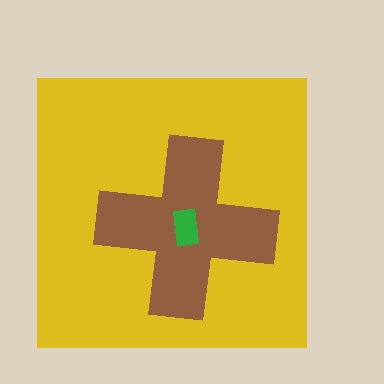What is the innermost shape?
The green rectangle.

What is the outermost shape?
The yellow square.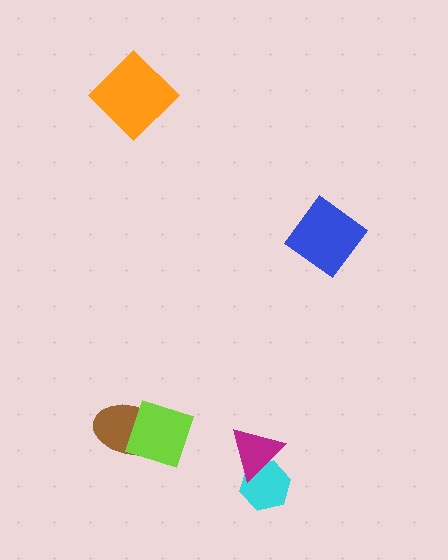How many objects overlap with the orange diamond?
0 objects overlap with the orange diamond.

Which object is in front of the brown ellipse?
The lime square is in front of the brown ellipse.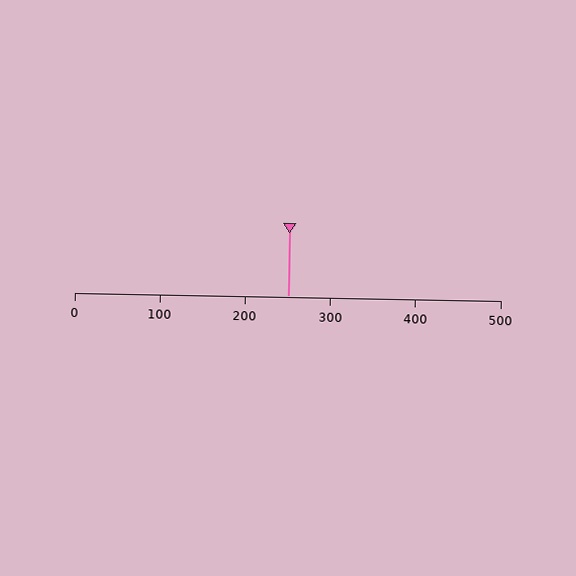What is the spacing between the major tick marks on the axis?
The major ticks are spaced 100 apart.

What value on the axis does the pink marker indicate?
The marker indicates approximately 250.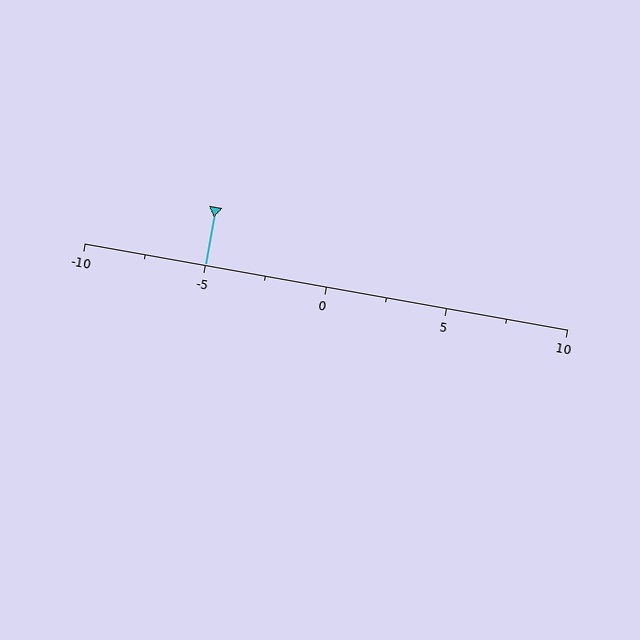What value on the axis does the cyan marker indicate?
The marker indicates approximately -5.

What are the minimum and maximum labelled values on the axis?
The axis runs from -10 to 10.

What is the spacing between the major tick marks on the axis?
The major ticks are spaced 5 apart.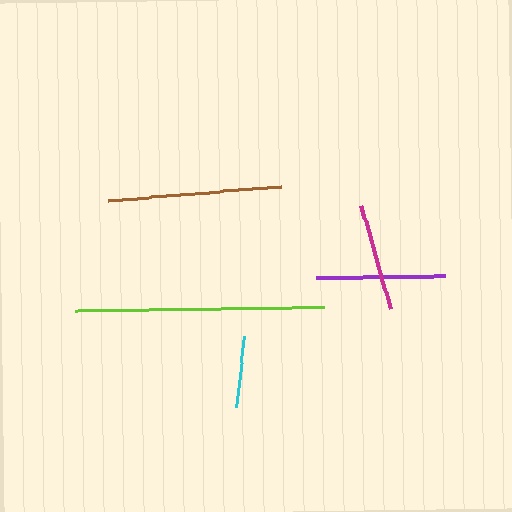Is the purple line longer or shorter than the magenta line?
The purple line is longer than the magenta line.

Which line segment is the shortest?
The cyan line is the shortest at approximately 72 pixels.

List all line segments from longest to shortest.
From longest to shortest: lime, brown, purple, magenta, cyan.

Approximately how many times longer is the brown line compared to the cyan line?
The brown line is approximately 2.4 times the length of the cyan line.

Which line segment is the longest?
The lime line is the longest at approximately 249 pixels.